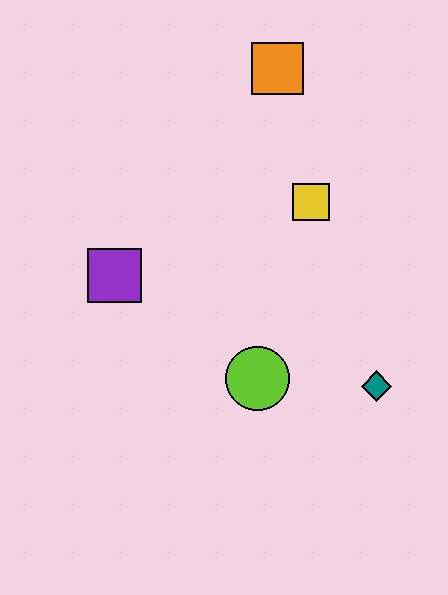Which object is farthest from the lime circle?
The orange square is farthest from the lime circle.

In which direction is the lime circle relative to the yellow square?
The lime circle is below the yellow square.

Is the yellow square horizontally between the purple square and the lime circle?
No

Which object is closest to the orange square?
The yellow square is closest to the orange square.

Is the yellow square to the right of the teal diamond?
No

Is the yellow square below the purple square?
No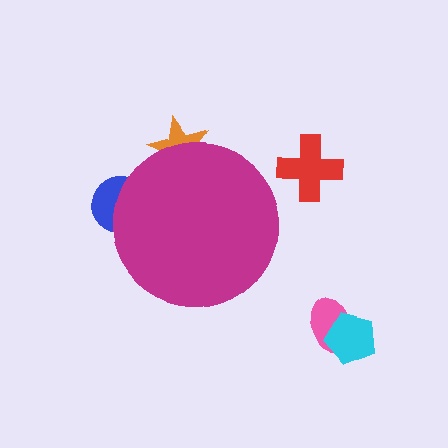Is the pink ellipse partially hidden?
No, the pink ellipse is fully visible.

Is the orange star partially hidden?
Yes, the orange star is partially hidden behind the magenta circle.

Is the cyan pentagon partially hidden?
No, the cyan pentagon is fully visible.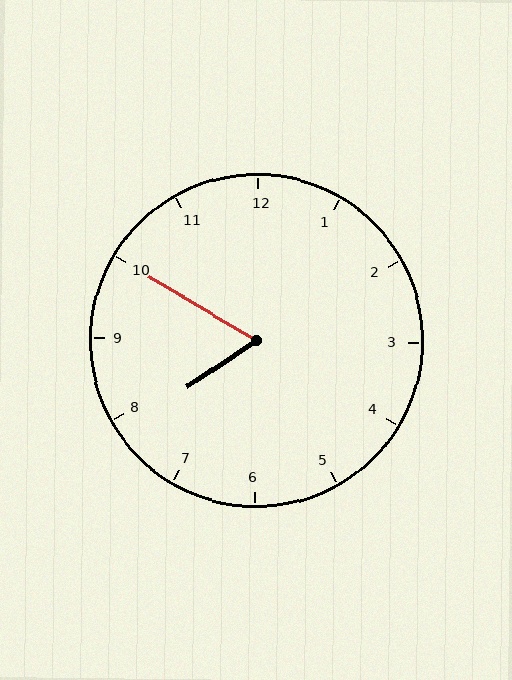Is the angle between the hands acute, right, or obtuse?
It is acute.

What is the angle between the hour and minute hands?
Approximately 65 degrees.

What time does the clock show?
7:50.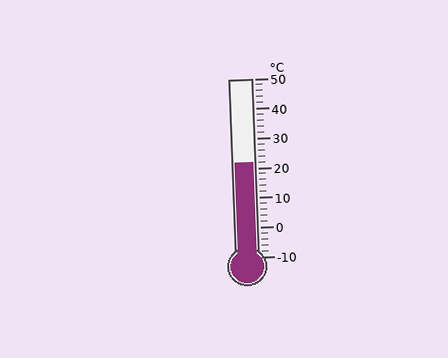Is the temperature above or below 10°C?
The temperature is above 10°C.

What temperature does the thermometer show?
The thermometer shows approximately 22°C.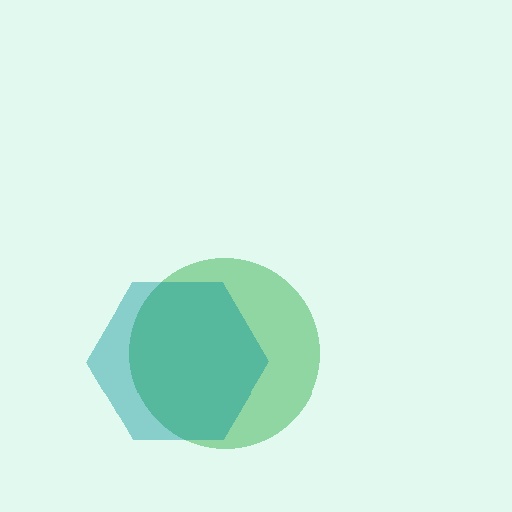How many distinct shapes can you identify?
There are 2 distinct shapes: a green circle, a teal hexagon.